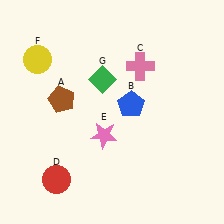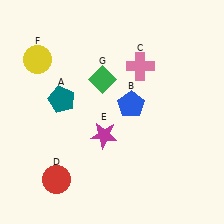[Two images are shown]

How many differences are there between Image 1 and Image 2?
There are 2 differences between the two images.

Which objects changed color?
A changed from brown to teal. E changed from pink to magenta.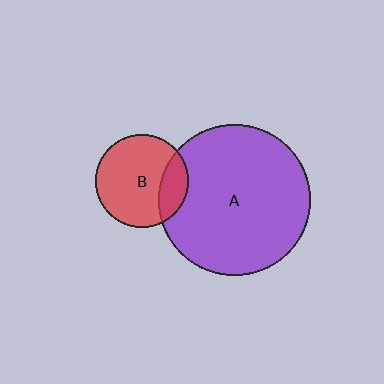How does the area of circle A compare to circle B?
Approximately 2.6 times.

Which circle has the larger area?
Circle A (purple).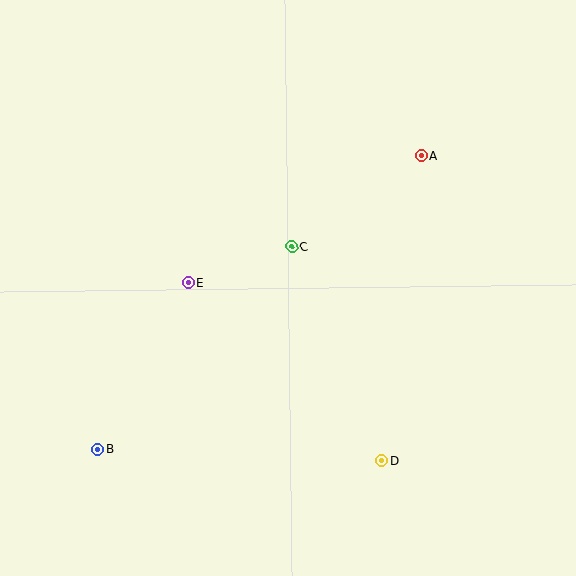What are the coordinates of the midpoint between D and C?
The midpoint between D and C is at (337, 354).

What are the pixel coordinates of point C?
Point C is at (292, 247).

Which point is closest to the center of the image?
Point C at (292, 247) is closest to the center.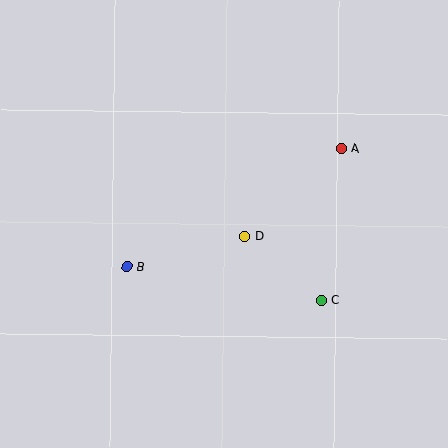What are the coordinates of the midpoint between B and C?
The midpoint between B and C is at (224, 283).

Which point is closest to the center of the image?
Point D at (245, 236) is closest to the center.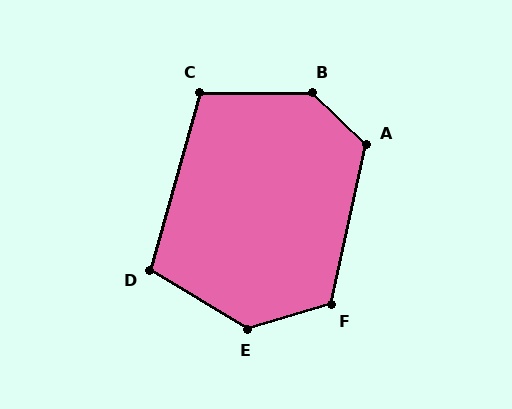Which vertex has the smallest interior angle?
D, at approximately 105 degrees.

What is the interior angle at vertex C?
Approximately 106 degrees (obtuse).